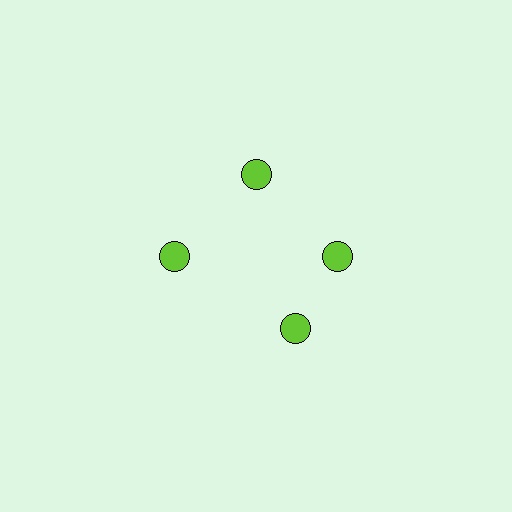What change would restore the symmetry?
The symmetry would be restored by rotating it back into even spacing with its neighbors so that all 4 circles sit at equal angles and equal distance from the center.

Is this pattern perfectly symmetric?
No. The 4 lime circles are arranged in a ring, but one element near the 6 o'clock position is rotated out of alignment along the ring, breaking the 4-fold rotational symmetry.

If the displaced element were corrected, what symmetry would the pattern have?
It would have 4-fold rotational symmetry — the pattern would map onto itself every 90 degrees.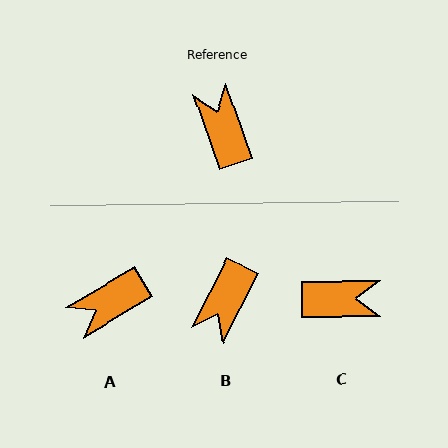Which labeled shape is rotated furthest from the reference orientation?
B, about 134 degrees away.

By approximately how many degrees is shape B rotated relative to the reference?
Approximately 134 degrees counter-clockwise.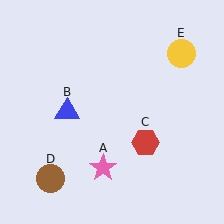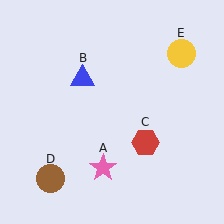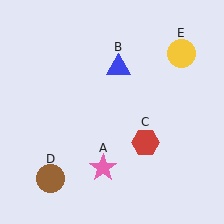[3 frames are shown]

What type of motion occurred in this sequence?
The blue triangle (object B) rotated clockwise around the center of the scene.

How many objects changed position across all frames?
1 object changed position: blue triangle (object B).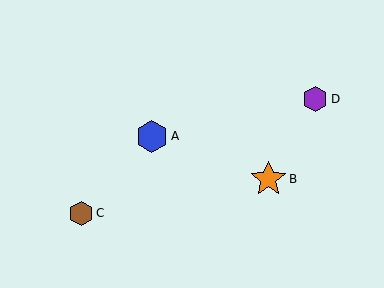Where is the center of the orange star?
The center of the orange star is at (268, 179).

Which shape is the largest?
The orange star (labeled B) is the largest.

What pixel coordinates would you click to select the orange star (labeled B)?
Click at (268, 179) to select the orange star B.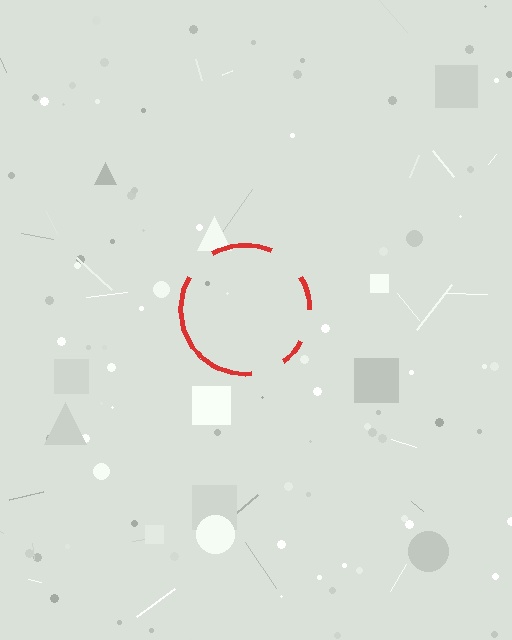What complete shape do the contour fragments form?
The contour fragments form a circle.